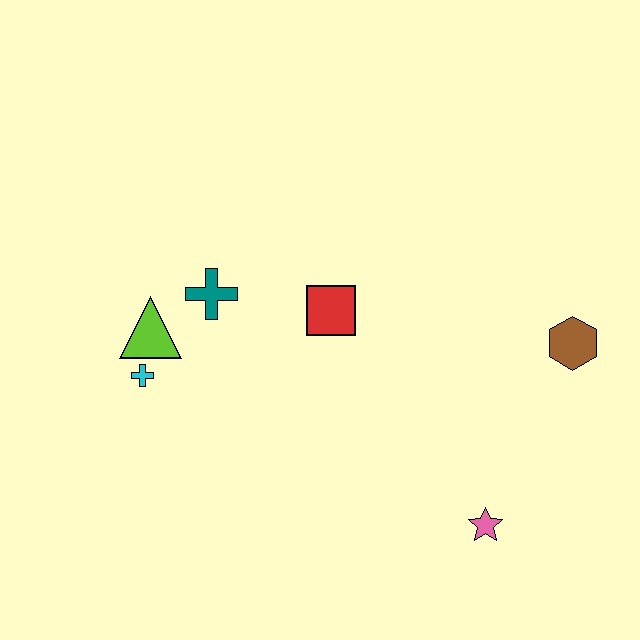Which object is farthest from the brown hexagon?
The cyan cross is farthest from the brown hexagon.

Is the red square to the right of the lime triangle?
Yes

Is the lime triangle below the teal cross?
Yes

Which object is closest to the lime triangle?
The cyan cross is closest to the lime triangle.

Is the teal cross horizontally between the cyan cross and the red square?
Yes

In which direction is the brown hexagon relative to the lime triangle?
The brown hexagon is to the right of the lime triangle.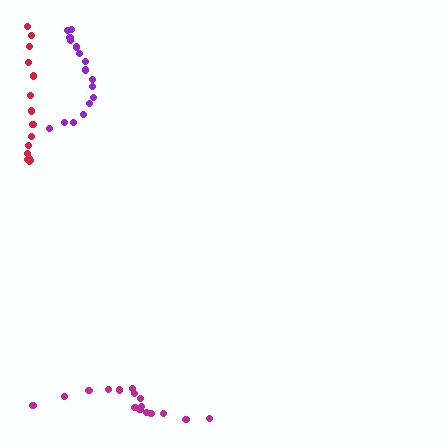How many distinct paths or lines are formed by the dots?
There are 3 distinct paths.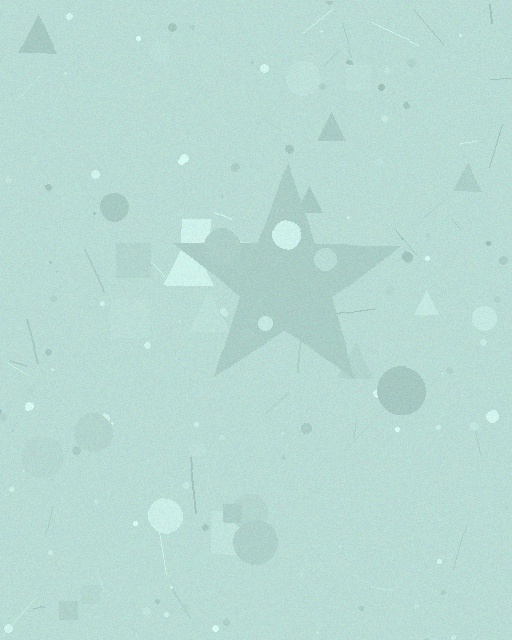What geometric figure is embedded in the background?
A star is embedded in the background.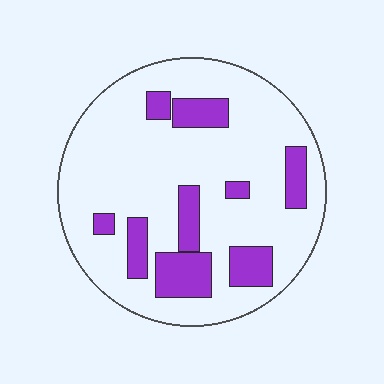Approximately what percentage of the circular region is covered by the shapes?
Approximately 20%.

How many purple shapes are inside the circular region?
9.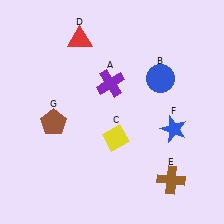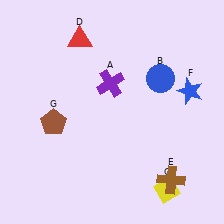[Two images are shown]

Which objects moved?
The objects that moved are: the yellow diamond (C), the blue star (F).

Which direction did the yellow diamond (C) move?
The yellow diamond (C) moved down.